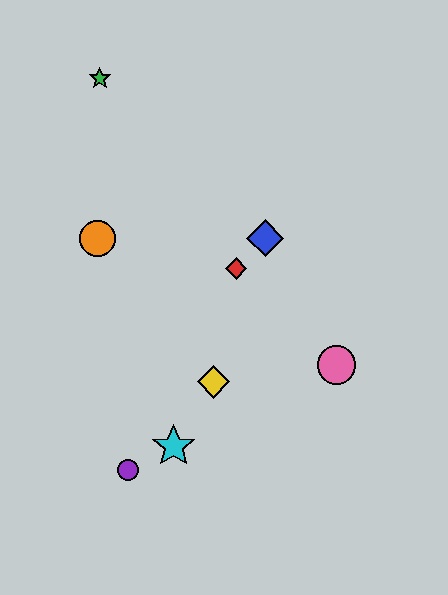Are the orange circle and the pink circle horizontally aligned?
No, the orange circle is at y≈238 and the pink circle is at y≈365.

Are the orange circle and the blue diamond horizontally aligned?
Yes, both are at y≈238.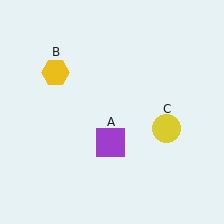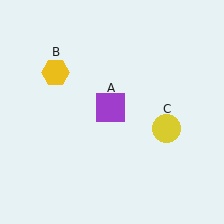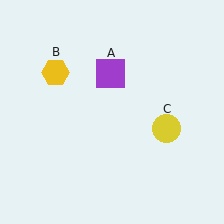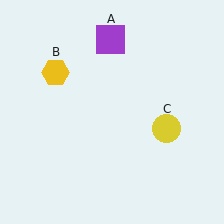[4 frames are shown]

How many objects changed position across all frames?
1 object changed position: purple square (object A).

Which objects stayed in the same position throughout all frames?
Yellow hexagon (object B) and yellow circle (object C) remained stationary.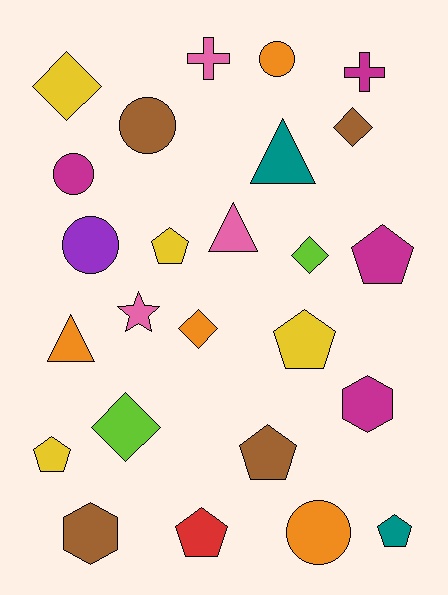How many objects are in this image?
There are 25 objects.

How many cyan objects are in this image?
There are no cyan objects.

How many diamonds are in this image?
There are 5 diamonds.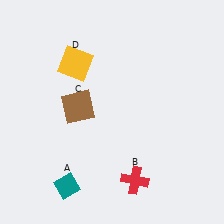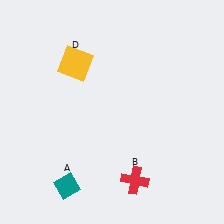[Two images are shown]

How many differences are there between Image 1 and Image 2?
There is 1 difference between the two images.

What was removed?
The brown square (C) was removed in Image 2.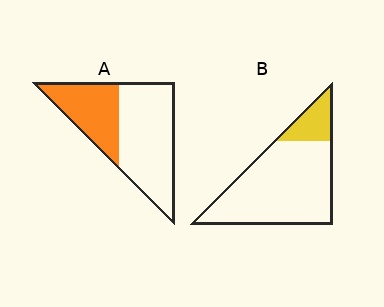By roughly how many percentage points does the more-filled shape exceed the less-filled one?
By roughly 20 percentage points (A over B).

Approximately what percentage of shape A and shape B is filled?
A is approximately 35% and B is approximately 15%.